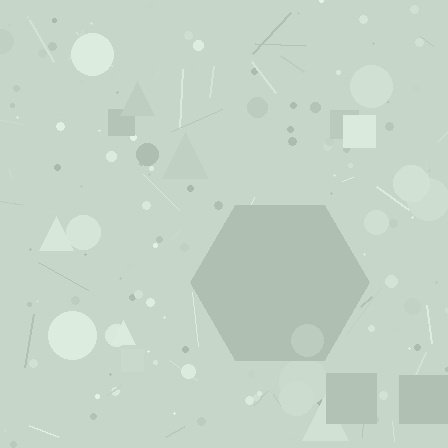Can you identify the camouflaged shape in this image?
The camouflaged shape is a hexagon.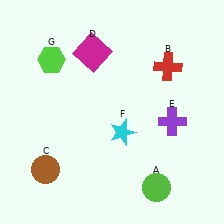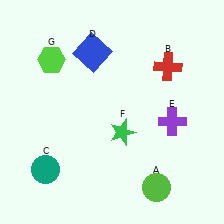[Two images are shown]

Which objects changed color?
C changed from brown to teal. D changed from magenta to blue. F changed from cyan to green.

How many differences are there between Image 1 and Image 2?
There are 3 differences between the two images.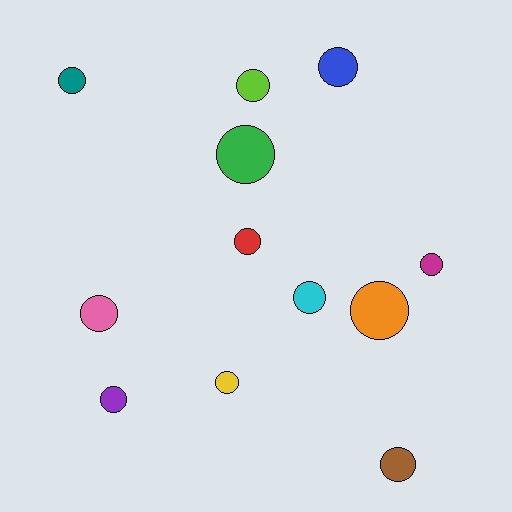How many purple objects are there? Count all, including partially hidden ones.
There is 1 purple object.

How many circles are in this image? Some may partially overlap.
There are 12 circles.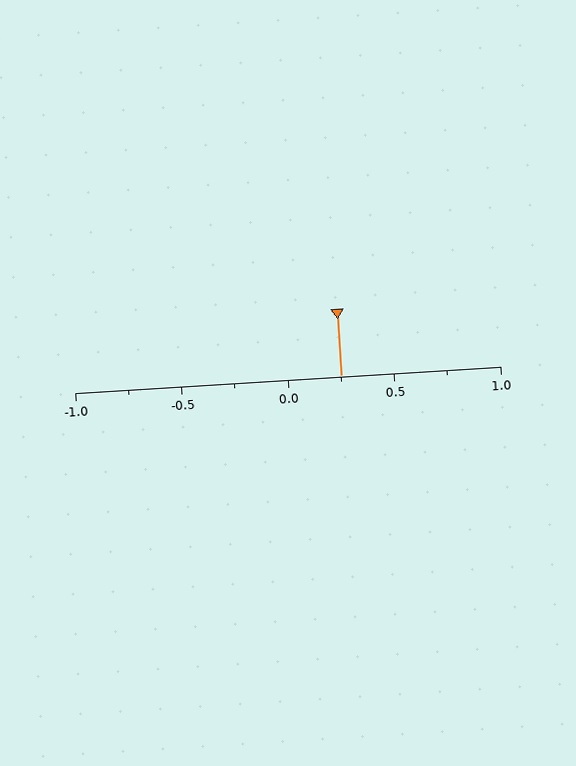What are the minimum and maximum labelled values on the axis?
The axis runs from -1.0 to 1.0.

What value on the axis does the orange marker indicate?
The marker indicates approximately 0.25.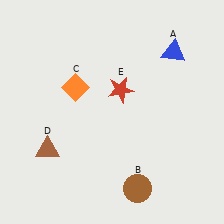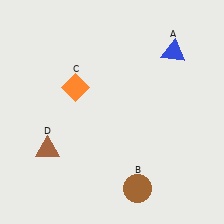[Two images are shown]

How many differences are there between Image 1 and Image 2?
There is 1 difference between the two images.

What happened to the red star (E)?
The red star (E) was removed in Image 2. It was in the top-right area of Image 1.